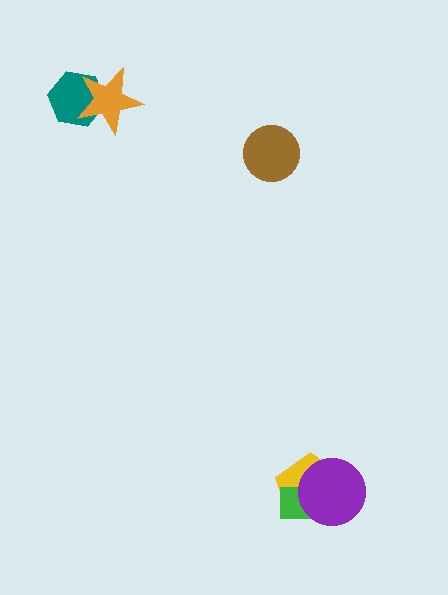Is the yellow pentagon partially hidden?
Yes, it is partially covered by another shape.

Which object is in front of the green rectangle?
The purple circle is in front of the green rectangle.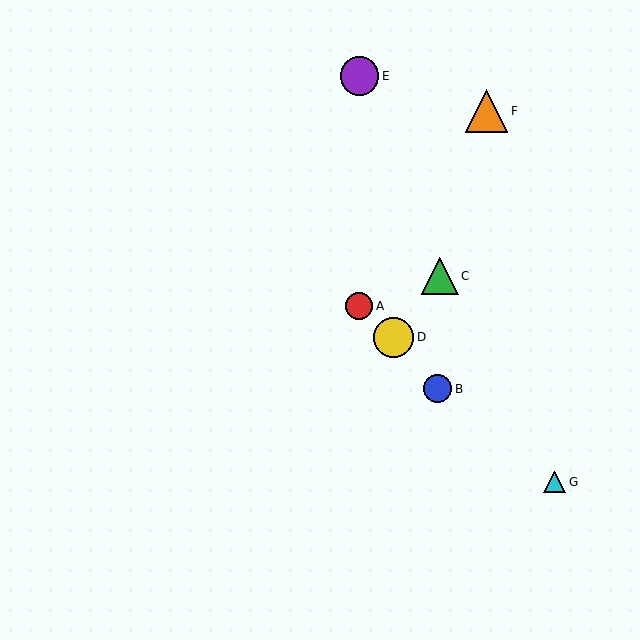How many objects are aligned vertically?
2 objects (A, E) are aligned vertically.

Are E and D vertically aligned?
No, E is at x≈359 and D is at x≈393.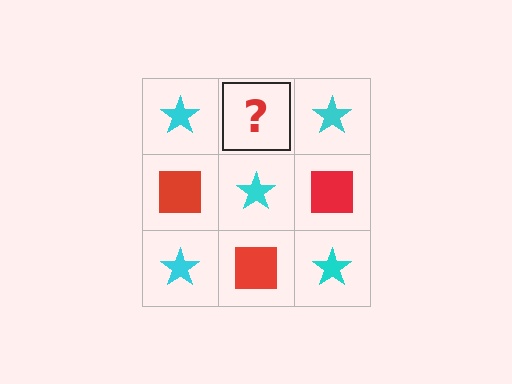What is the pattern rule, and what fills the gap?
The rule is that it alternates cyan star and red square in a checkerboard pattern. The gap should be filled with a red square.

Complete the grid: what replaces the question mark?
The question mark should be replaced with a red square.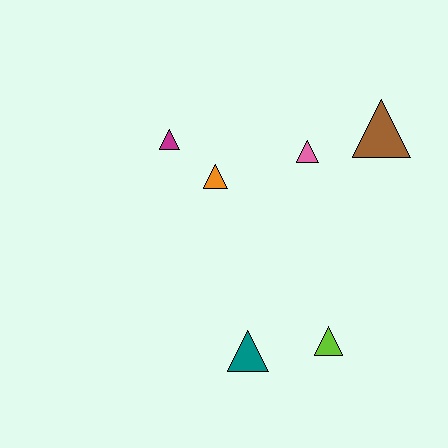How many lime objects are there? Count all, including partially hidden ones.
There is 1 lime object.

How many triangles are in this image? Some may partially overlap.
There are 6 triangles.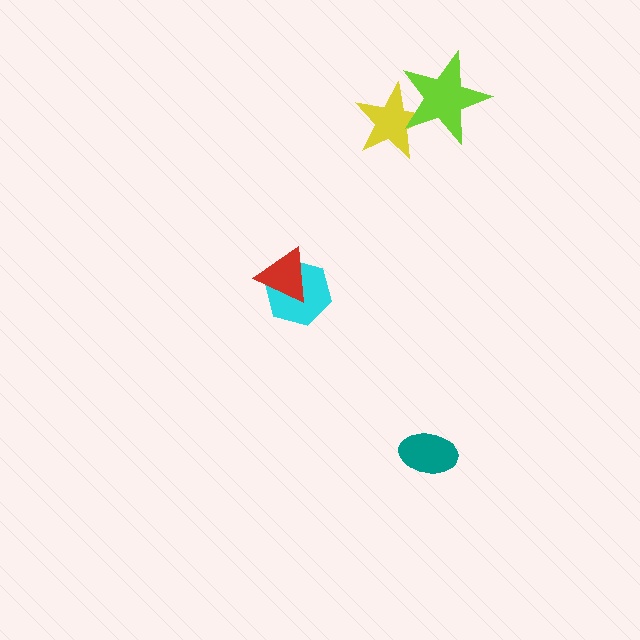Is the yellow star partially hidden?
Yes, it is partially covered by another shape.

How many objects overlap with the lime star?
1 object overlaps with the lime star.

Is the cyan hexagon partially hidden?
Yes, it is partially covered by another shape.